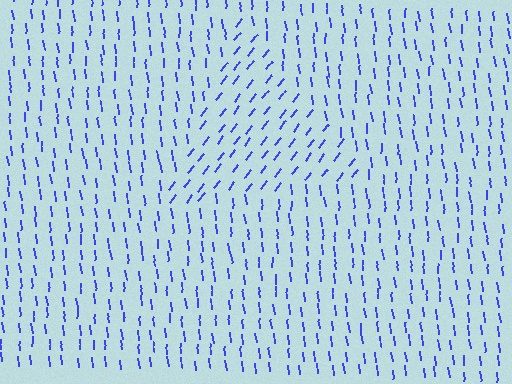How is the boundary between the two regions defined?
The boundary is defined purely by a change in line orientation (approximately 45 degrees difference). All lines are the same color and thickness.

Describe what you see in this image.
The image is filled with small blue line segments. A triangle region in the image has lines oriented differently from the surrounding lines, creating a visible texture boundary.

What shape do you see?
I see a triangle.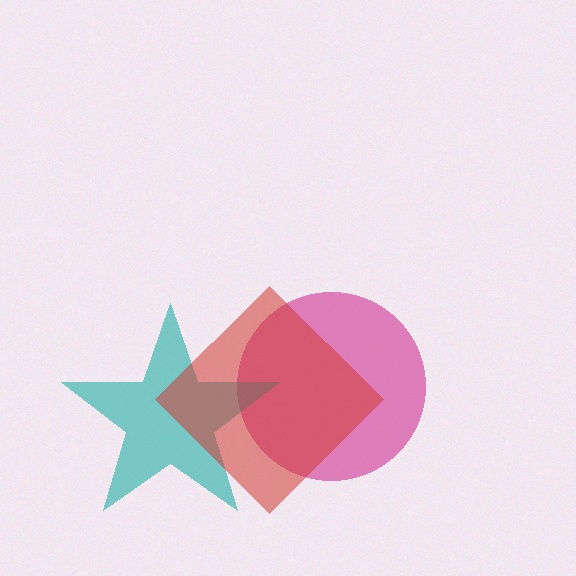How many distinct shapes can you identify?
There are 3 distinct shapes: a magenta circle, a teal star, a red diamond.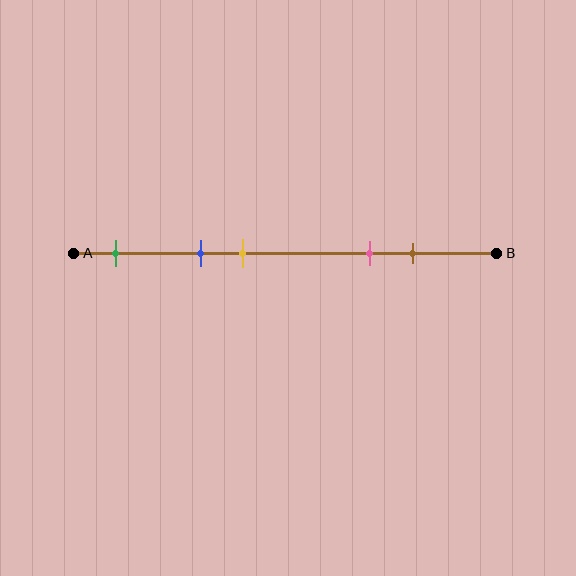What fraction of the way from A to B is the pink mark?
The pink mark is approximately 70% (0.7) of the way from A to B.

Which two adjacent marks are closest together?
The blue and yellow marks are the closest adjacent pair.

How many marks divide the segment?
There are 5 marks dividing the segment.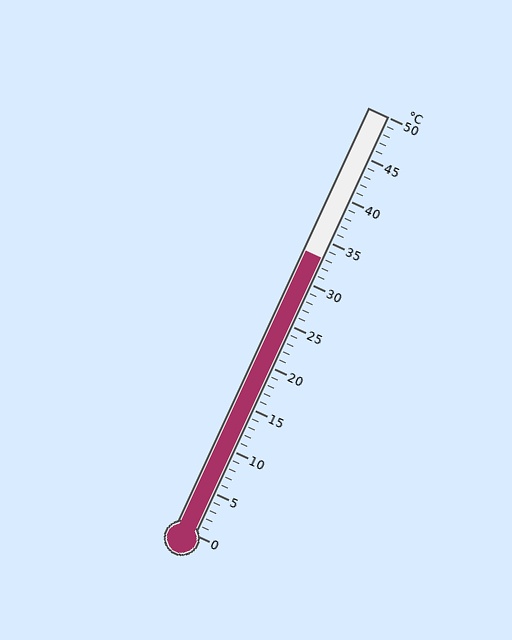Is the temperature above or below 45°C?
The temperature is below 45°C.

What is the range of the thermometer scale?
The thermometer scale ranges from 0°C to 50°C.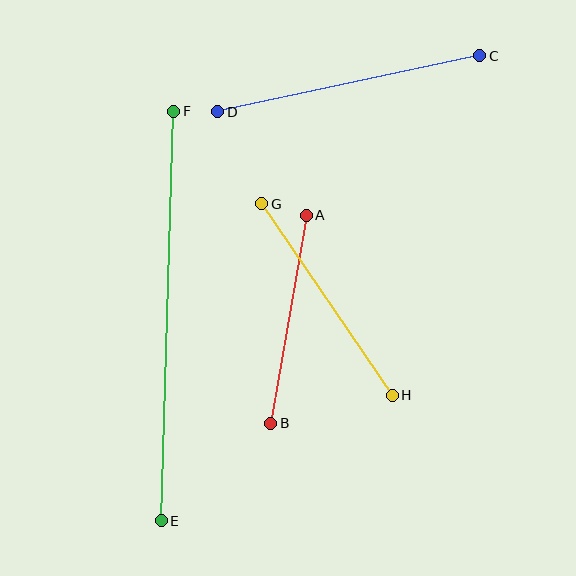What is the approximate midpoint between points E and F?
The midpoint is at approximately (167, 316) pixels.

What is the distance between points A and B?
The distance is approximately 211 pixels.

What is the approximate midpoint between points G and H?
The midpoint is at approximately (327, 299) pixels.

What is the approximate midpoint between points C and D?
The midpoint is at approximately (349, 84) pixels.